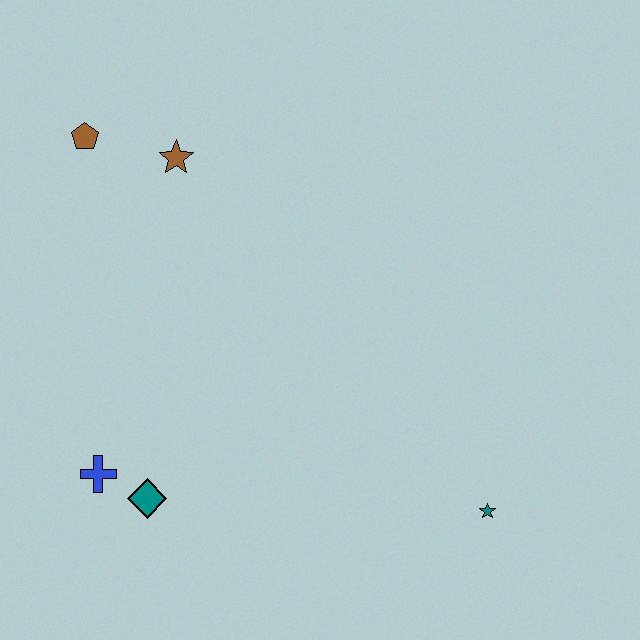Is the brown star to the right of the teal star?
No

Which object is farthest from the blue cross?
The teal star is farthest from the blue cross.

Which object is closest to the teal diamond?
The blue cross is closest to the teal diamond.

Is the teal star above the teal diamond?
No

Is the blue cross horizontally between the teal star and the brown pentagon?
Yes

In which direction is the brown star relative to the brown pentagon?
The brown star is to the right of the brown pentagon.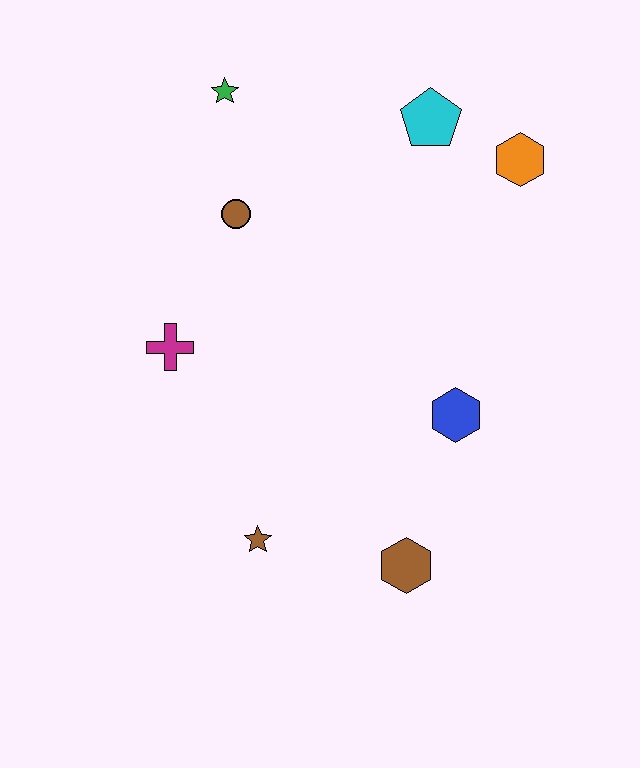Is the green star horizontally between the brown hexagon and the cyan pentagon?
No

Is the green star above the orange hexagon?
Yes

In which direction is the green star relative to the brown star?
The green star is above the brown star.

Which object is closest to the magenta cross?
The brown circle is closest to the magenta cross.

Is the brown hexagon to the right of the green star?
Yes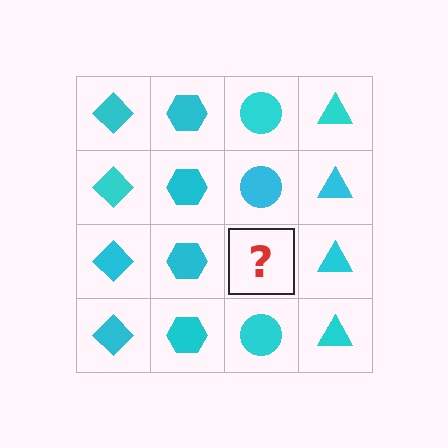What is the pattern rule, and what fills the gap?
The rule is that each column has a consistent shape. The gap should be filled with a cyan circle.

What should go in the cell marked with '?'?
The missing cell should contain a cyan circle.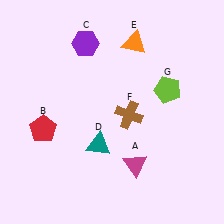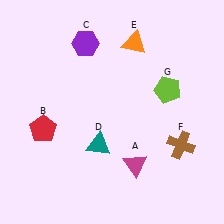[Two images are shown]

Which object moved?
The brown cross (F) moved right.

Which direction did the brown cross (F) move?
The brown cross (F) moved right.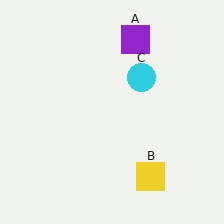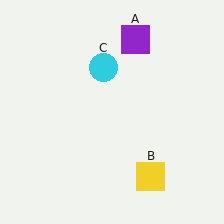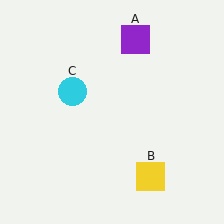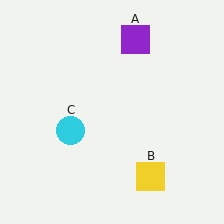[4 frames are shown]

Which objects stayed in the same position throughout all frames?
Purple square (object A) and yellow square (object B) remained stationary.